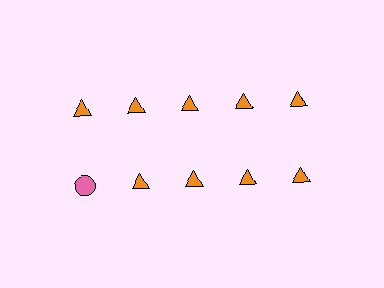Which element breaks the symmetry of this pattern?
The pink circle in the second row, leftmost column breaks the symmetry. All other shapes are orange triangles.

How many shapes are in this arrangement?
There are 10 shapes arranged in a grid pattern.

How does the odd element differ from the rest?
It differs in both color (pink instead of orange) and shape (circle instead of triangle).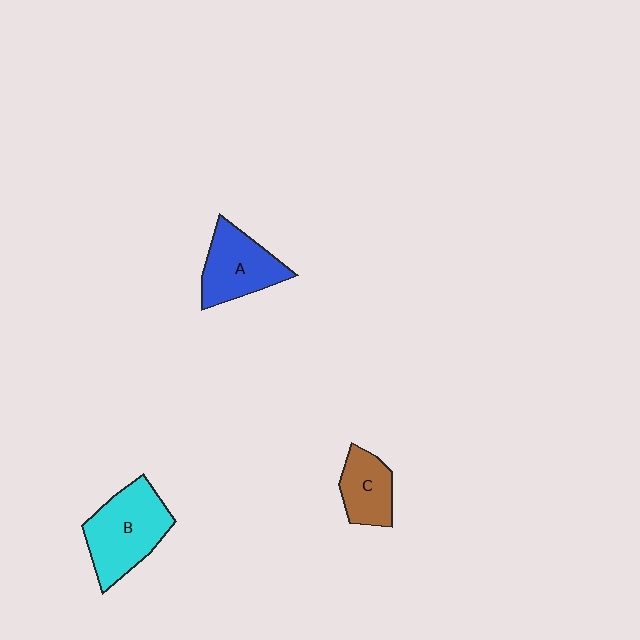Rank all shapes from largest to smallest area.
From largest to smallest: B (cyan), A (blue), C (brown).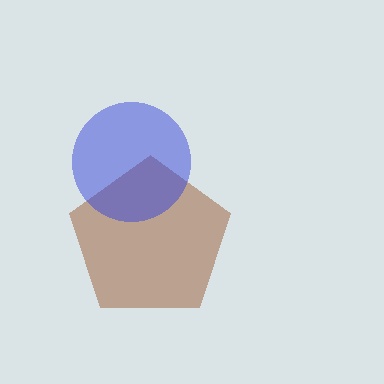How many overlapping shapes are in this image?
There are 2 overlapping shapes in the image.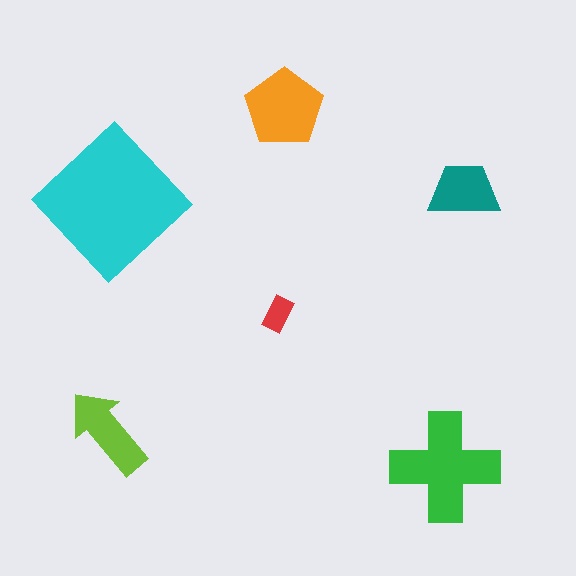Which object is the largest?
The cyan diamond.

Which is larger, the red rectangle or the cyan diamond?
The cyan diamond.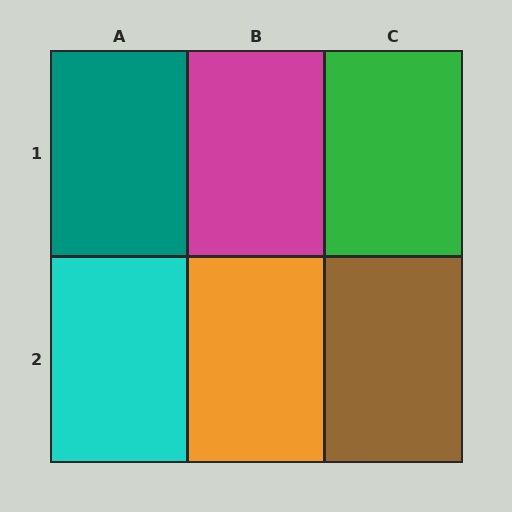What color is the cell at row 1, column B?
Magenta.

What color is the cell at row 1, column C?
Green.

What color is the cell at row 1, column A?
Teal.